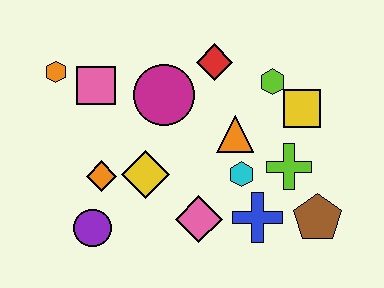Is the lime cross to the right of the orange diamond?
Yes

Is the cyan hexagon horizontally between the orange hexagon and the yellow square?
Yes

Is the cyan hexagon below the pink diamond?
No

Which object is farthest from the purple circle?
The yellow square is farthest from the purple circle.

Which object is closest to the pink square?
The orange hexagon is closest to the pink square.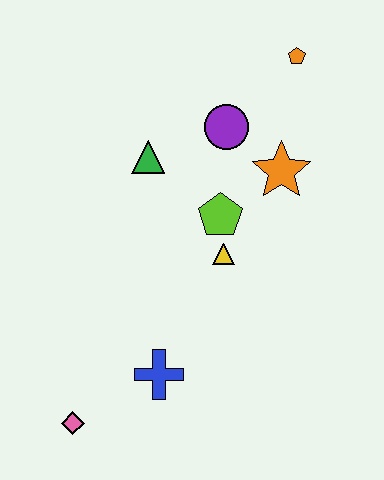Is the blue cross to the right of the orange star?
No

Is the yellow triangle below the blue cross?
No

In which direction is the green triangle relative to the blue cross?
The green triangle is above the blue cross.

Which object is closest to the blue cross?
The pink diamond is closest to the blue cross.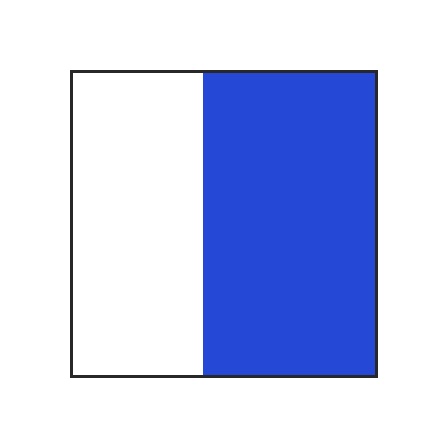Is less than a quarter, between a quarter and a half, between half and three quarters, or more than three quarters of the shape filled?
Between half and three quarters.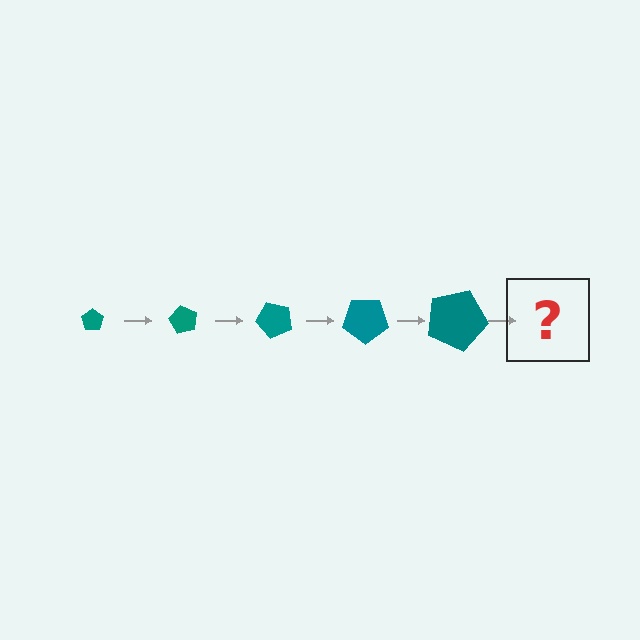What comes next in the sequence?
The next element should be a pentagon, larger than the previous one and rotated 300 degrees from the start.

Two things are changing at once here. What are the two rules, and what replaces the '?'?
The two rules are that the pentagon grows larger each step and it rotates 60 degrees each step. The '?' should be a pentagon, larger than the previous one and rotated 300 degrees from the start.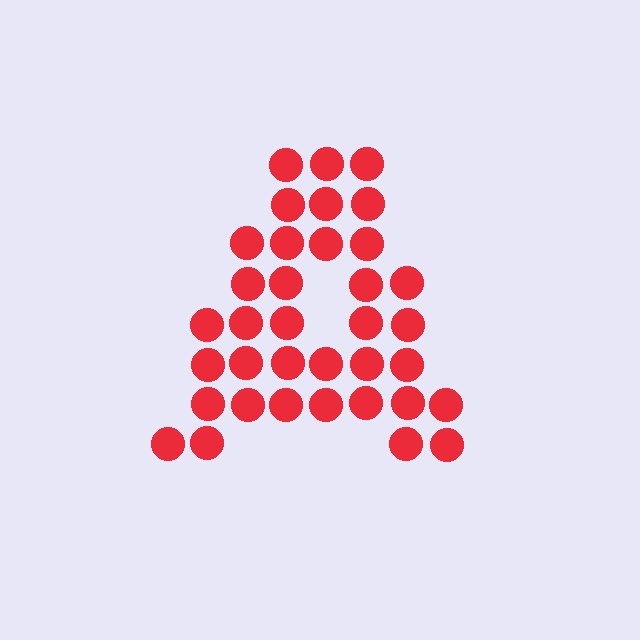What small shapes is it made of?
It is made of small circles.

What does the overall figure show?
The overall figure shows the letter A.